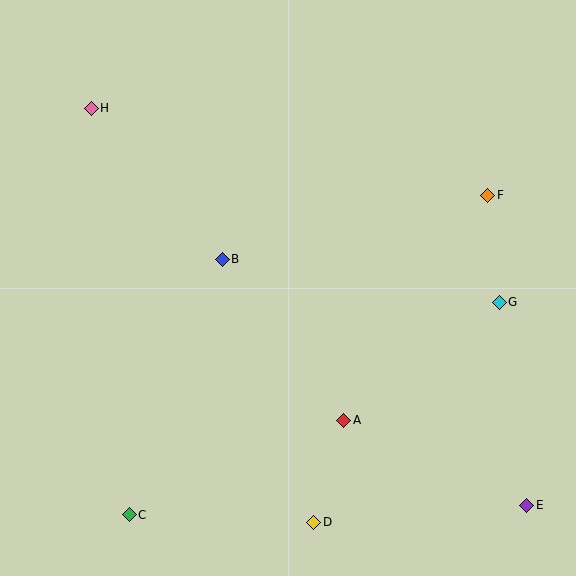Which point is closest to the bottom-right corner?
Point E is closest to the bottom-right corner.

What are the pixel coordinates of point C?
Point C is at (129, 515).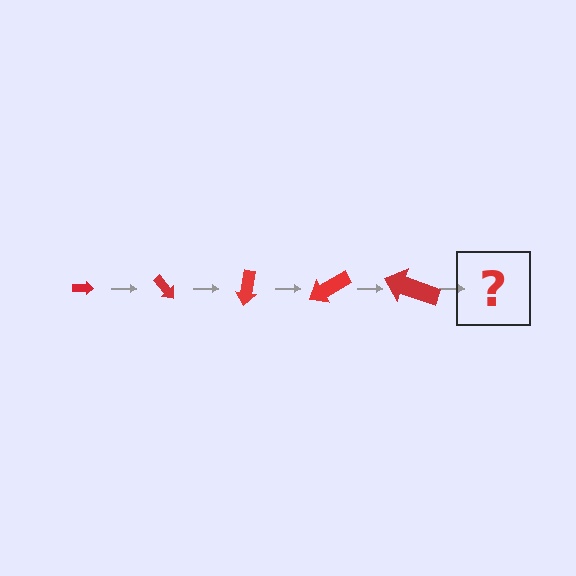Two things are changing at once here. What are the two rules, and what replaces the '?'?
The two rules are that the arrow grows larger each step and it rotates 50 degrees each step. The '?' should be an arrow, larger than the previous one and rotated 250 degrees from the start.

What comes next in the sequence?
The next element should be an arrow, larger than the previous one and rotated 250 degrees from the start.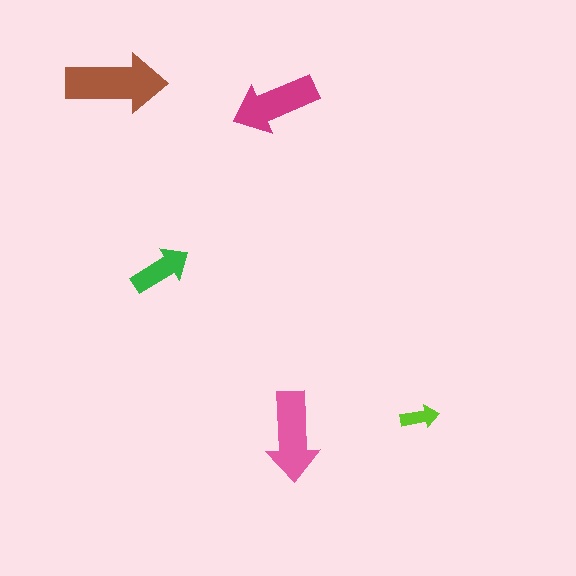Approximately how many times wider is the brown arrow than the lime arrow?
About 2.5 times wider.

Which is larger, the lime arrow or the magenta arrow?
The magenta one.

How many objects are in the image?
There are 5 objects in the image.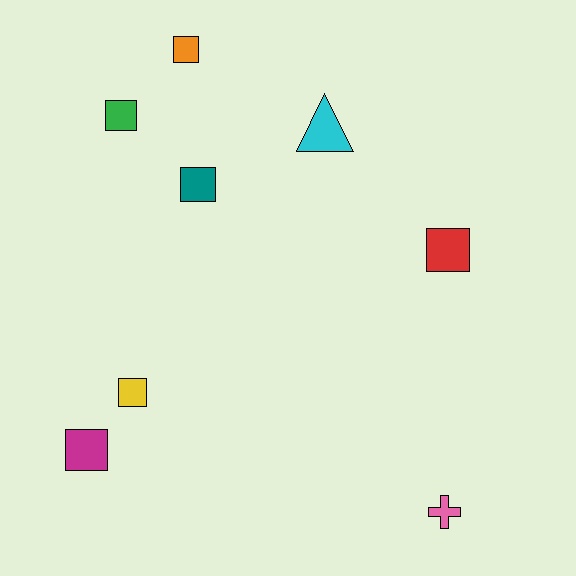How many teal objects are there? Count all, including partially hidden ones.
There is 1 teal object.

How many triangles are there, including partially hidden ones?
There is 1 triangle.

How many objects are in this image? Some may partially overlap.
There are 8 objects.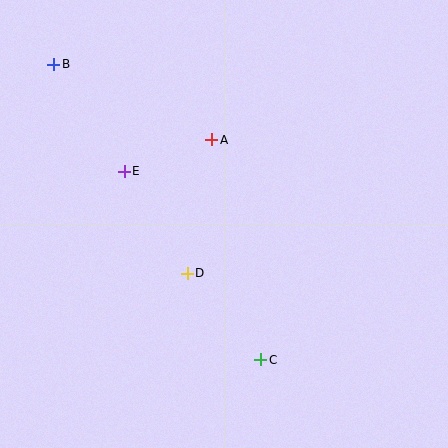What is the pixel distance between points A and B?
The distance between A and B is 175 pixels.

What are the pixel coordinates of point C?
Point C is at (261, 360).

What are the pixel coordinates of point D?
Point D is at (187, 273).